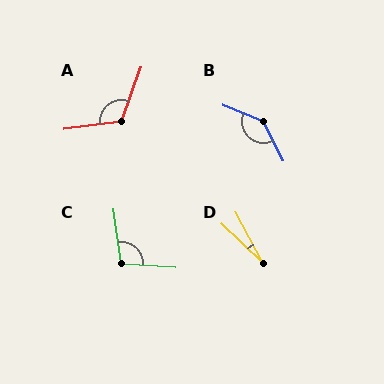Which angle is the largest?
B, at approximately 139 degrees.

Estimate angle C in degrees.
Approximately 101 degrees.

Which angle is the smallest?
D, at approximately 18 degrees.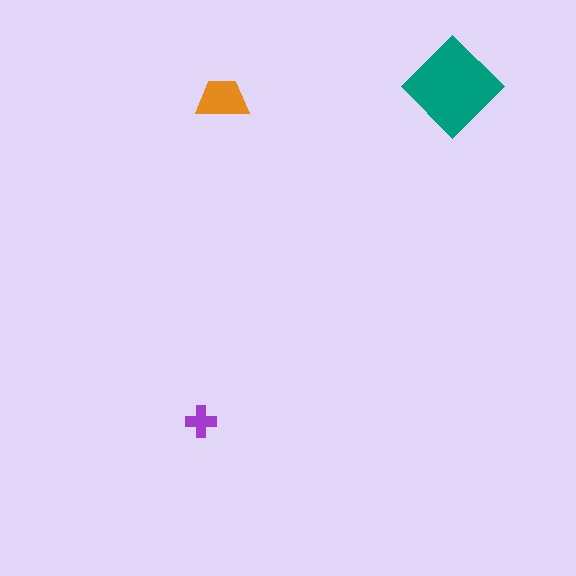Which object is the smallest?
The purple cross.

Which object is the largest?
The teal diamond.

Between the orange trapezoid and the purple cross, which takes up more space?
The orange trapezoid.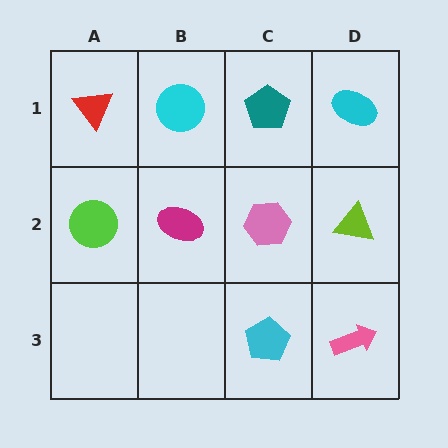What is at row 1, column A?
A red triangle.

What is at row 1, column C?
A teal pentagon.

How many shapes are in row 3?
2 shapes.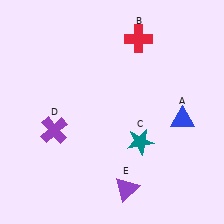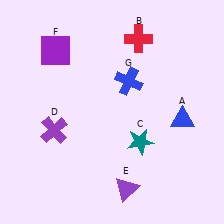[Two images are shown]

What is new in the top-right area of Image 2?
A blue cross (G) was added in the top-right area of Image 2.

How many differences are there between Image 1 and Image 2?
There are 2 differences between the two images.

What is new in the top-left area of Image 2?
A purple square (F) was added in the top-left area of Image 2.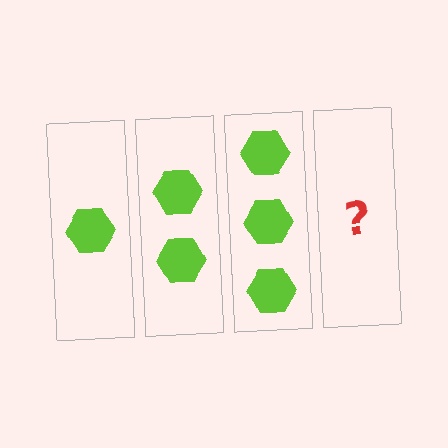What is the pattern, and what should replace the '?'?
The pattern is that each step adds one more hexagon. The '?' should be 4 hexagons.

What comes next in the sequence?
The next element should be 4 hexagons.